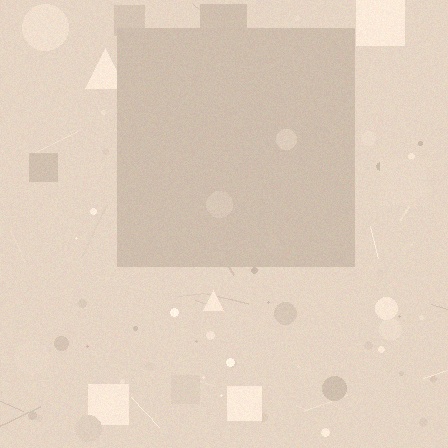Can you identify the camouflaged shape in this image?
The camouflaged shape is a square.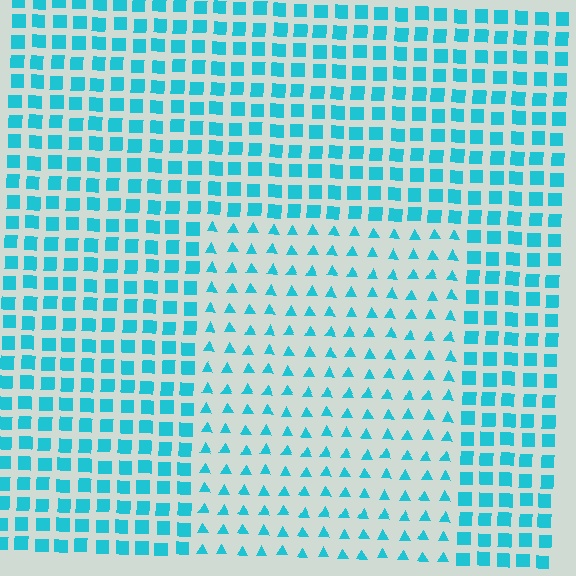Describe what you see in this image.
The image is filled with small cyan elements arranged in a uniform grid. A rectangle-shaped region contains triangles, while the surrounding area contains squares. The boundary is defined purely by the change in element shape.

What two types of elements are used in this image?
The image uses triangles inside the rectangle region and squares outside it.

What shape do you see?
I see a rectangle.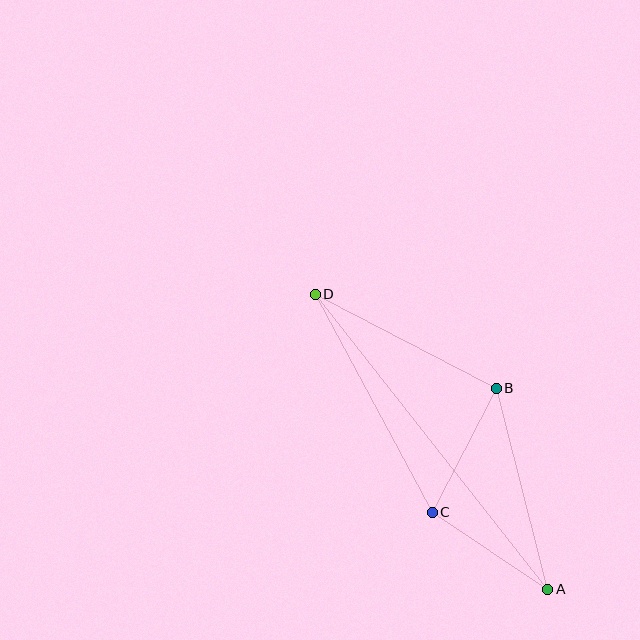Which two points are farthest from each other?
Points A and D are farthest from each other.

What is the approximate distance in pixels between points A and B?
The distance between A and B is approximately 208 pixels.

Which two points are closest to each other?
Points A and C are closest to each other.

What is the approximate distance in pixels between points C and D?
The distance between C and D is approximately 247 pixels.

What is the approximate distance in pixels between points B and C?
The distance between B and C is approximately 140 pixels.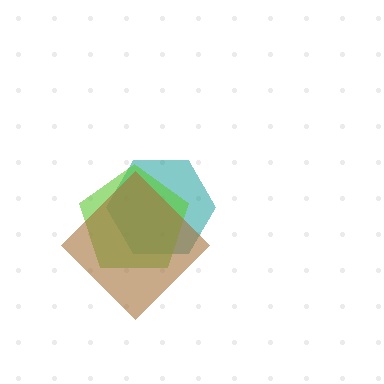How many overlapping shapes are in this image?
There are 3 overlapping shapes in the image.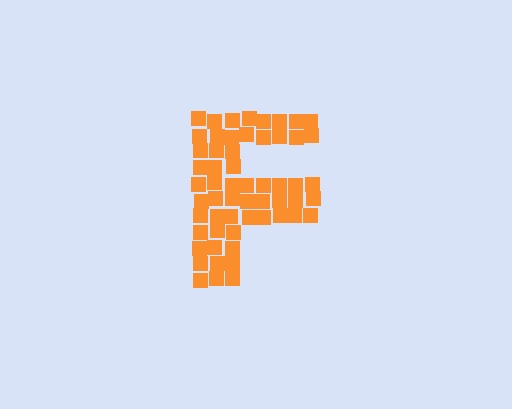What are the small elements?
The small elements are squares.